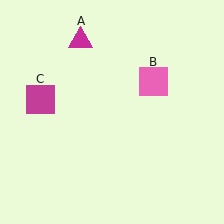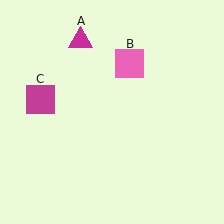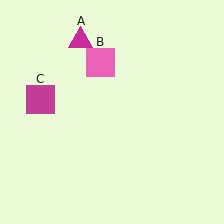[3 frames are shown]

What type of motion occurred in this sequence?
The pink square (object B) rotated counterclockwise around the center of the scene.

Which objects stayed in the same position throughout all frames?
Magenta triangle (object A) and magenta square (object C) remained stationary.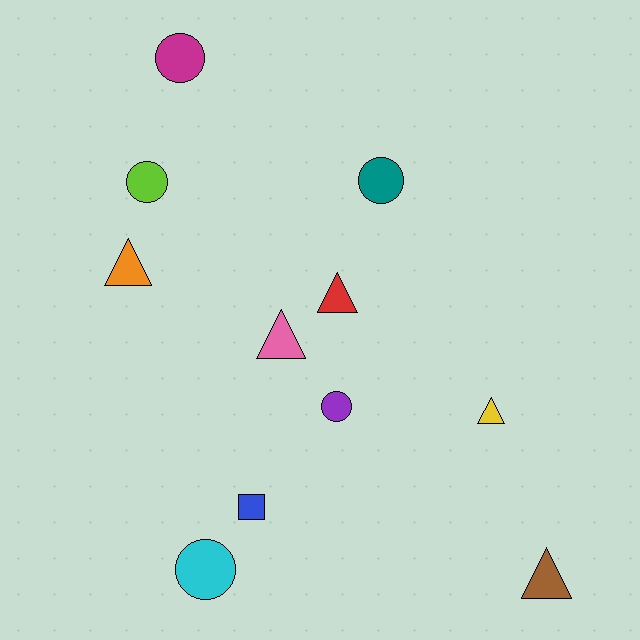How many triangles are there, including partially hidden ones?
There are 5 triangles.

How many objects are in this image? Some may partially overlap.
There are 11 objects.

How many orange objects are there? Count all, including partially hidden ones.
There is 1 orange object.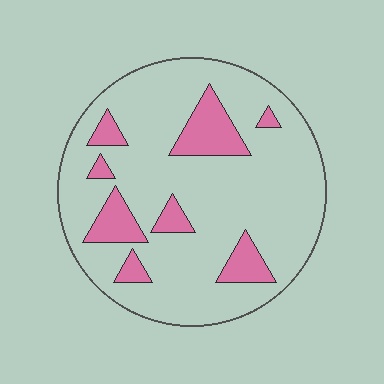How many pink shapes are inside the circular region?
8.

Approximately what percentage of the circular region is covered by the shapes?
Approximately 15%.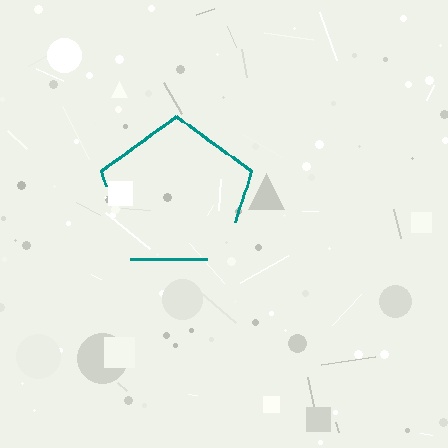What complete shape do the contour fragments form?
The contour fragments form a pentagon.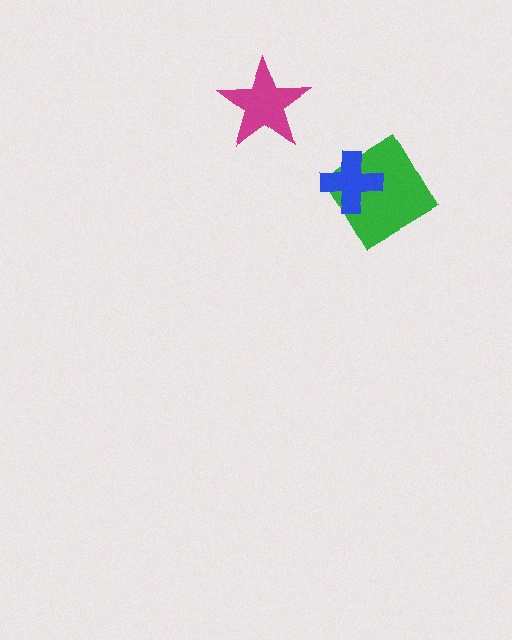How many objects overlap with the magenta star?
0 objects overlap with the magenta star.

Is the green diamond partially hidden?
Yes, it is partially covered by another shape.